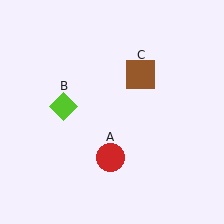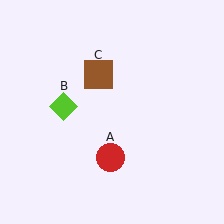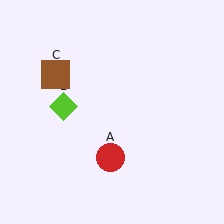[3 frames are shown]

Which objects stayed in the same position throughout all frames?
Red circle (object A) and lime diamond (object B) remained stationary.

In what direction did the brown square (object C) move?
The brown square (object C) moved left.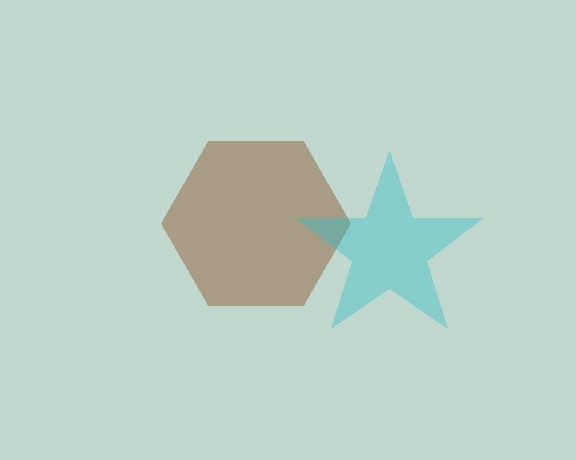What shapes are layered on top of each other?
The layered shapes are: a brown hexagon, a cyan star.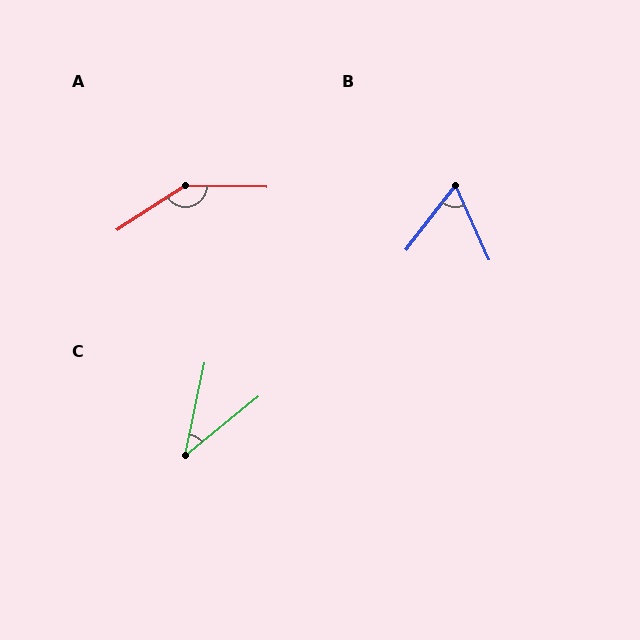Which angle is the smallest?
C, at approximately 39 degrees.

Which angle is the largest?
A, at approximately 146 degrees.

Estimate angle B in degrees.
Approximately 62 degrees.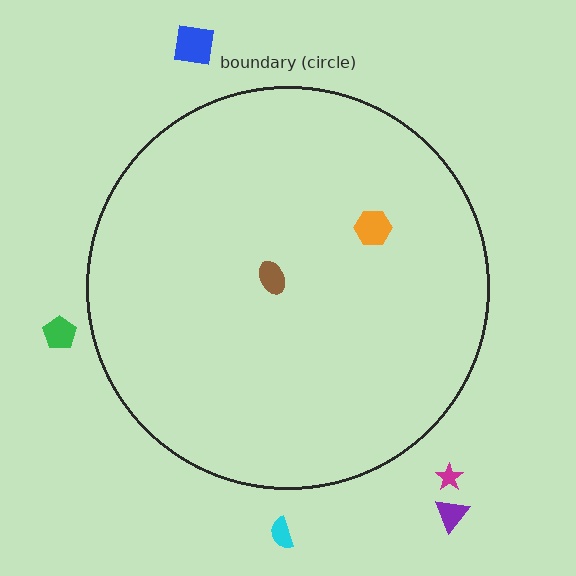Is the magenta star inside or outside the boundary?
Outside.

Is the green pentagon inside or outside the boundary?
Outside.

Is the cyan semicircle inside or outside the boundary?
Outside.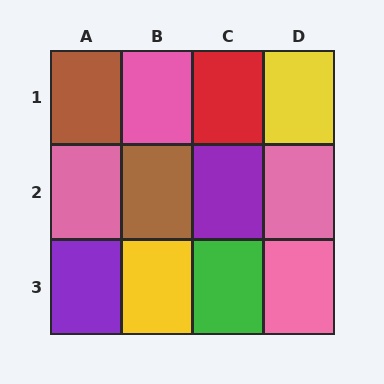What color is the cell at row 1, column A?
Brown.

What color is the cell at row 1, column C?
Red.